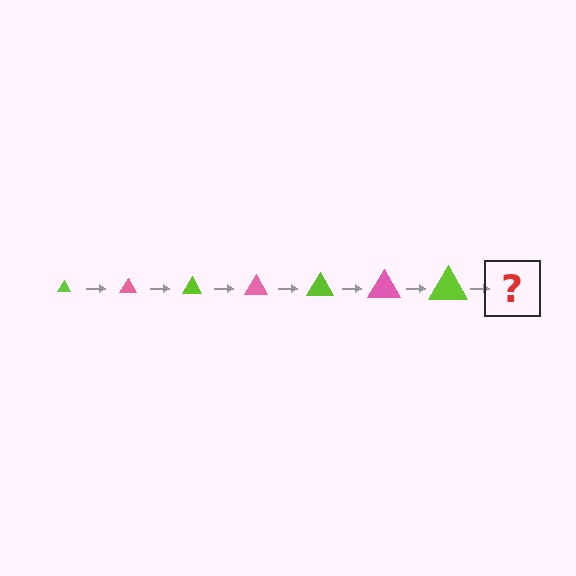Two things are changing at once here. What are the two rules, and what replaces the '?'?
The two rules are that the triangle grows larger each step and the color cycles through lime and pink. The '?' should be a pink triangle, larger than the previous one.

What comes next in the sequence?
The next element should be a pink triangle, larger than the previous one.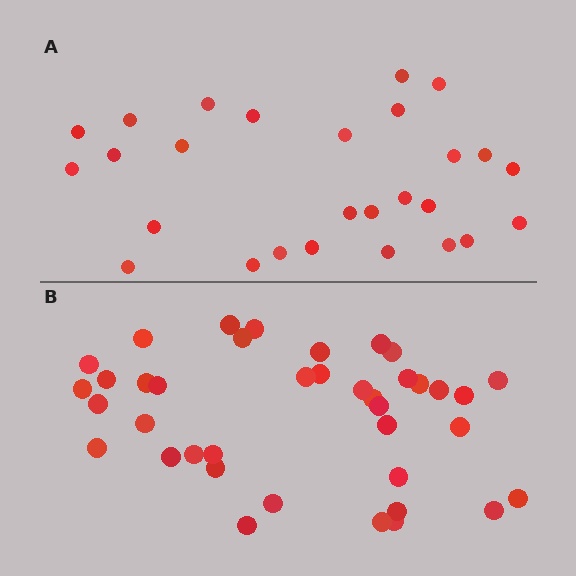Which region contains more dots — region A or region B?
Region B (the bottom region) has more dots.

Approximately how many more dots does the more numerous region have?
Region B has roughly 12 or so more dots than region A.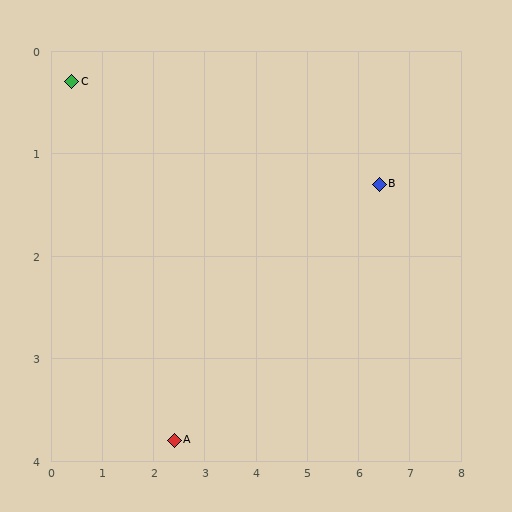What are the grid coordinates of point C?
Point C is at approximately (0.4, 0.3).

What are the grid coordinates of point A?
Point A is at approximately (2.4, 3.8).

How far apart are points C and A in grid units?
Points C and A are about 4.0 grid units apart.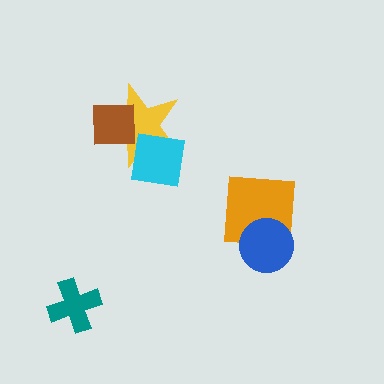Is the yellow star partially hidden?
Yes, it is partially covered by another shape.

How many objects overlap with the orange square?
1 object overlaps with the orange square.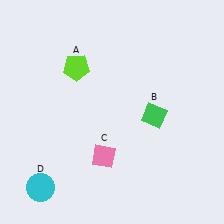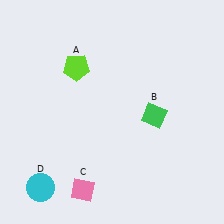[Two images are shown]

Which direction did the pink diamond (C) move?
The pink diamond (C) moved down.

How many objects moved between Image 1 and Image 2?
1 object moved between the two images.